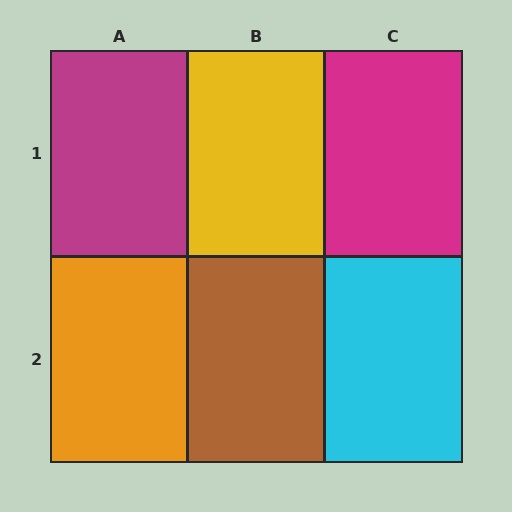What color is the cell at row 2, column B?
Brown.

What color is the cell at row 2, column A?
Orange.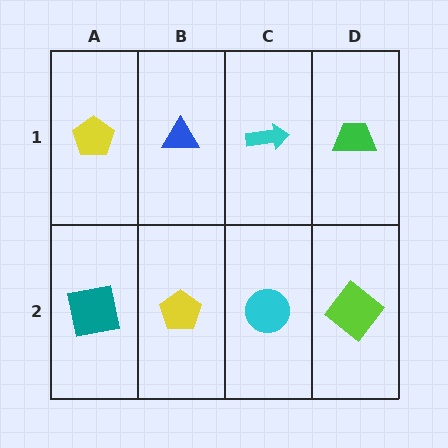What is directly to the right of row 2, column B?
A cyan circle.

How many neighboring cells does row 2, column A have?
2.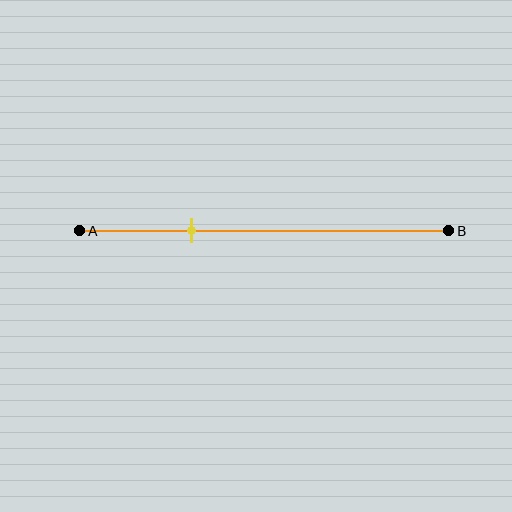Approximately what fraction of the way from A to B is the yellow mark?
The yellow mark is approximately 30% of the way from A to B.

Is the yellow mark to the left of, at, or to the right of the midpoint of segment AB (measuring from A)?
The yellow mark is to the left of the midpoint of segment AB.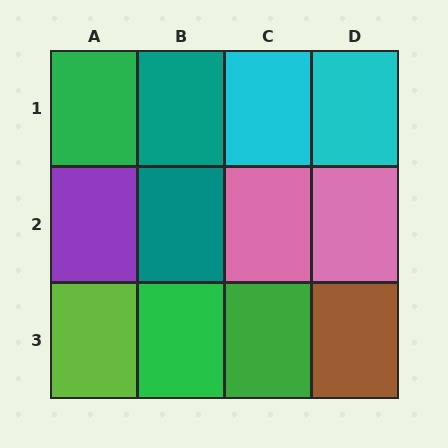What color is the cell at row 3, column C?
Green.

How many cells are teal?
2 cells are teal.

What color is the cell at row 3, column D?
Brown.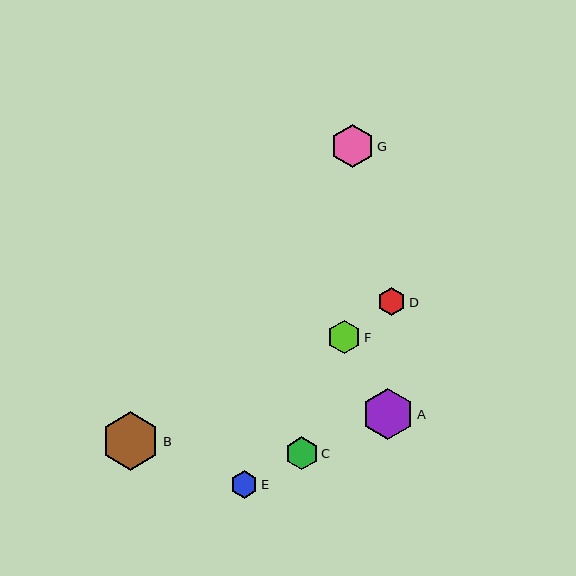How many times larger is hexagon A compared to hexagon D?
Hexagon A is approximately 1.8 times the size of hexagon D.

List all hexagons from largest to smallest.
From largest to smallest: B, A, G, F, C, D, E.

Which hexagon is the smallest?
Hexagon E is the smallest with a size of approximately 27 pixels.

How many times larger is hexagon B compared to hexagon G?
Hexagon B is approximately 1.3 times the size of hexagon G.